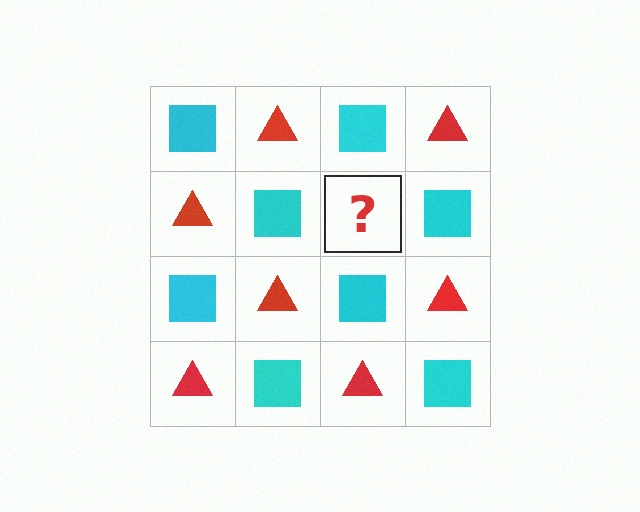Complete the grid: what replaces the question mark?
The question mark should be replaced with a red triangle.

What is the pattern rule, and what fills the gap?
The rule is that it alternates cyan square and red triangle in a checkerboard pattern. The gap should be filled with a red triangle.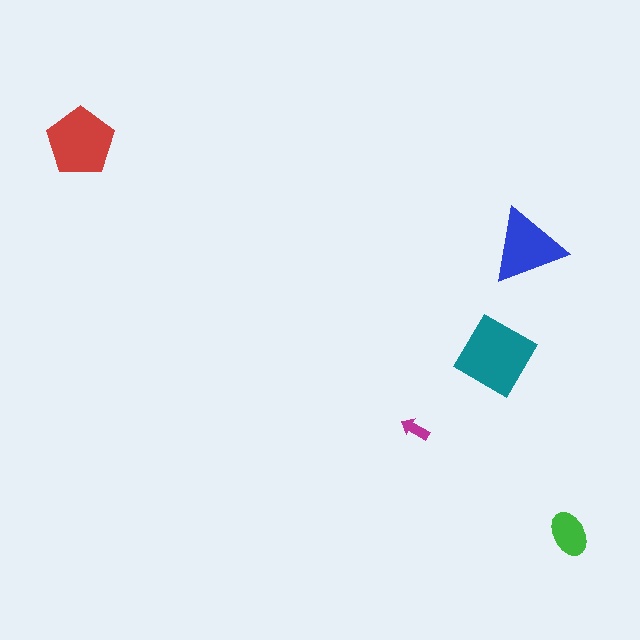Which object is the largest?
The teal diamond.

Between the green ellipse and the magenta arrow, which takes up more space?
The green ellipse.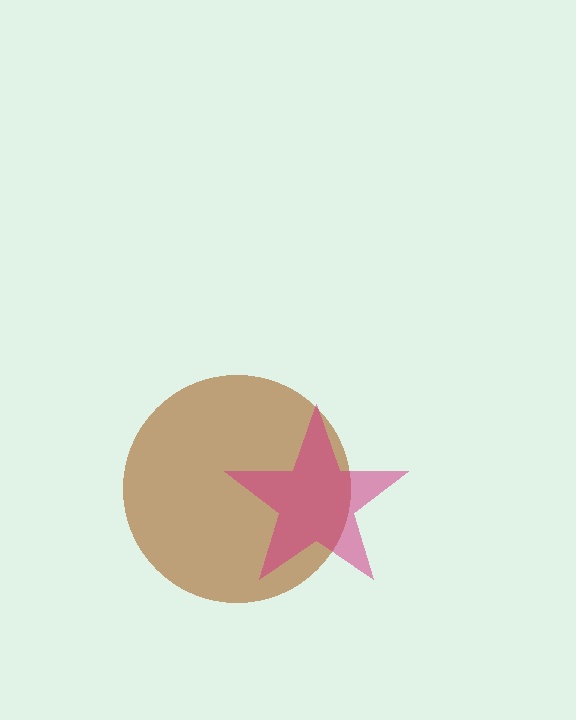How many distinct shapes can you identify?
There are 2 distinct shapes: a brown circle, a magenta star.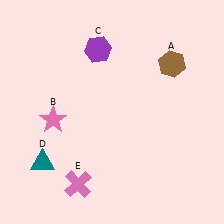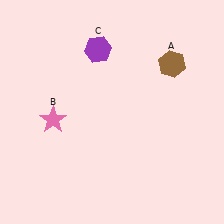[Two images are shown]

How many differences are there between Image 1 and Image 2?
There are 2 differences between the two images.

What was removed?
The teal triangle (D), the pink cross (E) were removed in Image 2.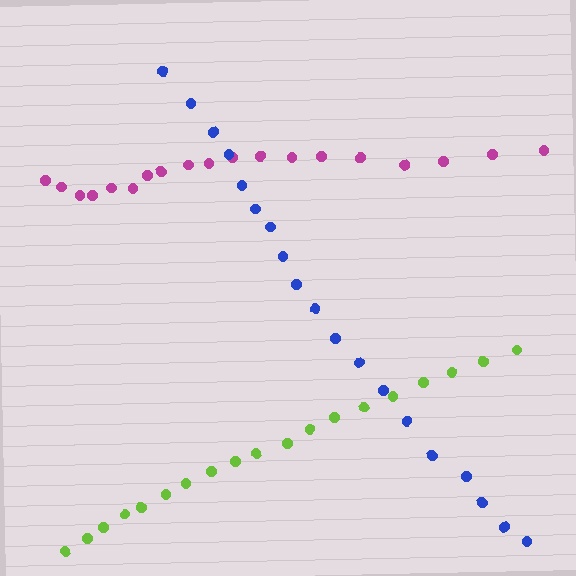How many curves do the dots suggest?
There are 3 distinct paths.